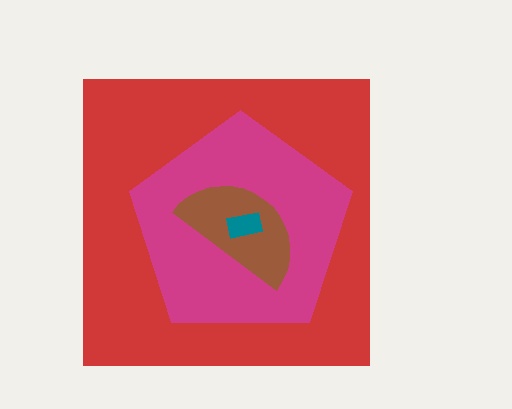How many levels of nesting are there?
4.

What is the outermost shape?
The red square.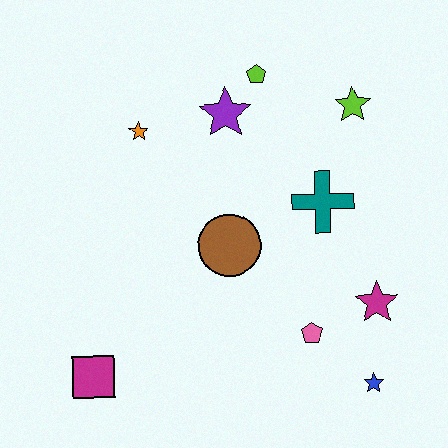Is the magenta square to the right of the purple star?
No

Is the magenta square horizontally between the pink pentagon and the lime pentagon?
No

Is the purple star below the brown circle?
No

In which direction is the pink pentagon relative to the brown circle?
The pink pentagon is below the brown circle.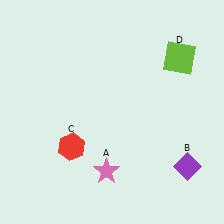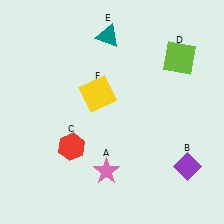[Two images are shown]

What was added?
A teal triangle (E), a yellow square (F) were added in Image 2.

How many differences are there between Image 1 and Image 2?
There are 2 differences between the two images.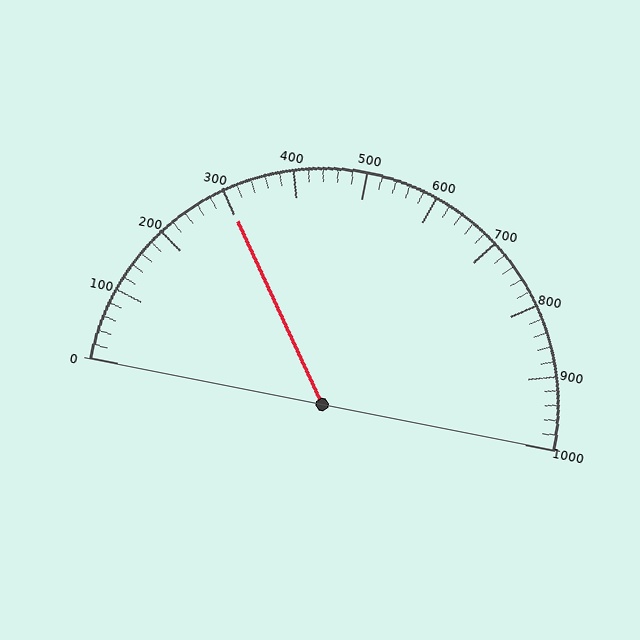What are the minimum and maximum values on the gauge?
The gauge ranges from 0 to 1000.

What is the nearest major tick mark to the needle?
The nearest major tick mark is 300.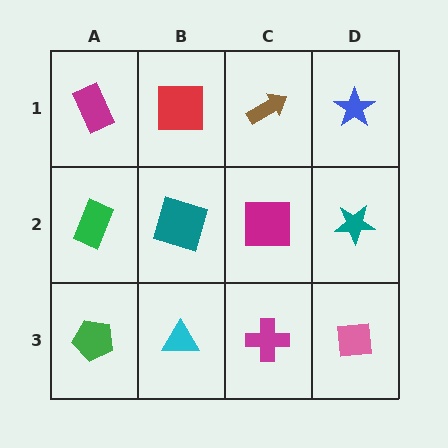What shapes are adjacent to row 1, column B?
A teal square (row 2, column B), a magenta rectangle (row 1, column A), a brown arrow (row 1, column C).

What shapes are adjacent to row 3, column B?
A teal square (row 2, column B), a green pentagon (row 3, column A), a magenta cross (row 3, column C).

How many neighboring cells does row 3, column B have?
3.